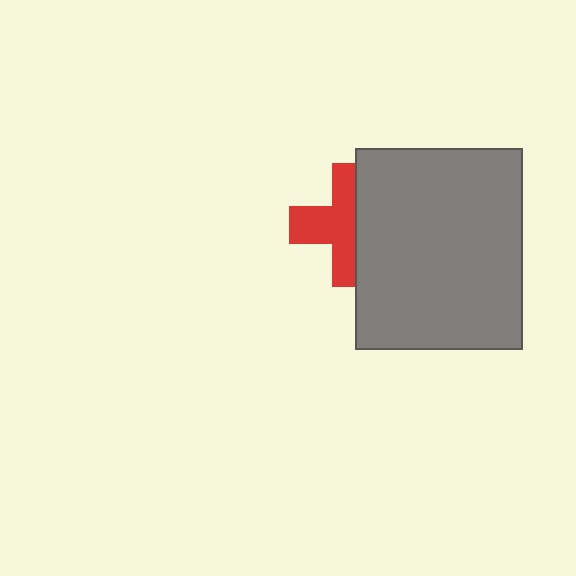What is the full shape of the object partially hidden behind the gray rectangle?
The partially hidden object is a red cross.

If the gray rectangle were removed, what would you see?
You would see the complete red cross.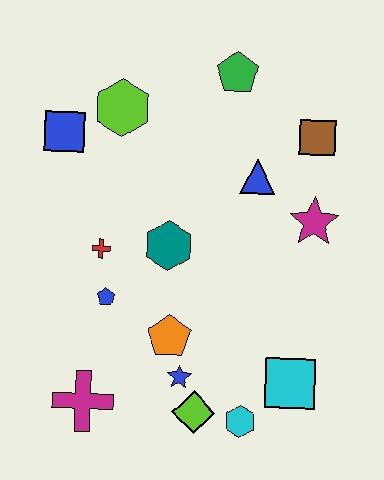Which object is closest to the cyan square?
The cyan hexagon is closest to the cyan square.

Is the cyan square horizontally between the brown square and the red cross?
Yes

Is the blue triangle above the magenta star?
Yes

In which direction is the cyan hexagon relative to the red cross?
The cyan hexagon is below the red cross.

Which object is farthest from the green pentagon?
The magenta cross is farthest from the green pentagon.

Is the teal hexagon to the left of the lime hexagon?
No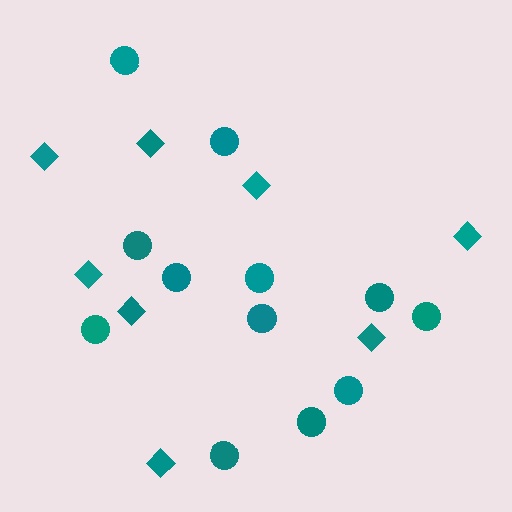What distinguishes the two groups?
There are 2 groups: one group of circles (12) and one group of diamonds (8).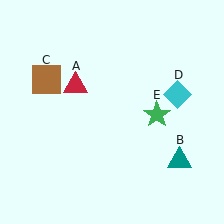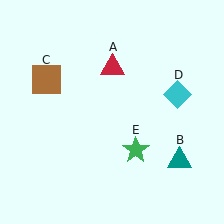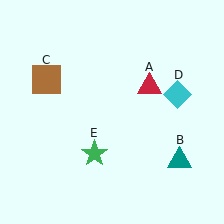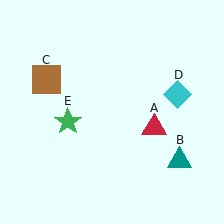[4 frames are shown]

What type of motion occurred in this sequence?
The red triangle (object A), green star (object E) rotated clockwise around the center of the scene.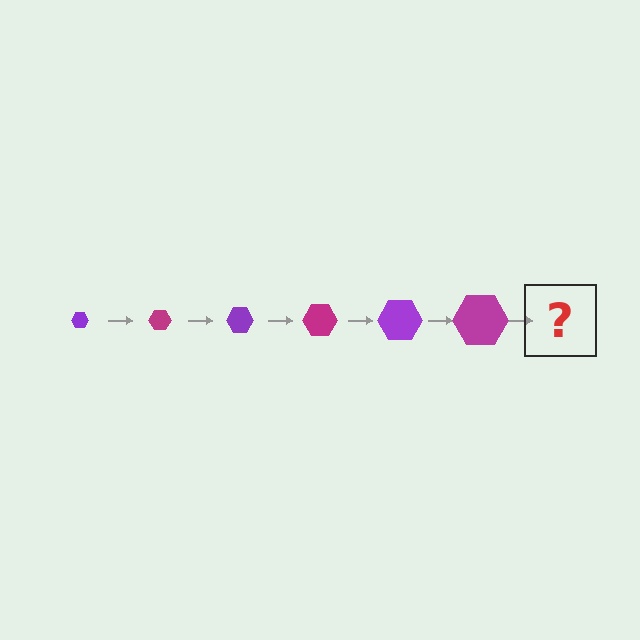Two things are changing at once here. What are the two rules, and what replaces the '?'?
The two rules are that the hexagon grows larger each step and the color cycles through purple and magenta. The '?' should be a purple hexagon, larger than the previous one.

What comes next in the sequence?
The next element should be a purple hexagon, larger than the previous one.